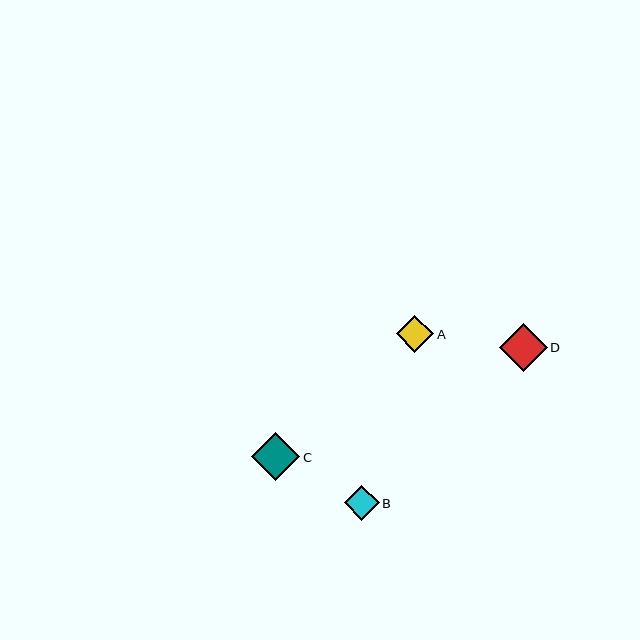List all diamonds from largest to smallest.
From largest to smallest: C, D, A, B.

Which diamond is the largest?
Diamond C is the largest with a size of approximately 48 pixels.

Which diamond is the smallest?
Diamond B is the smallest with a size of approximately 35 pixels.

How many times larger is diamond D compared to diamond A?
Diamond D is approximately 1.3 times the size of diamond A.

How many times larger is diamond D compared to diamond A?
Diamond D is approximately 1.3 times the size of diamond A.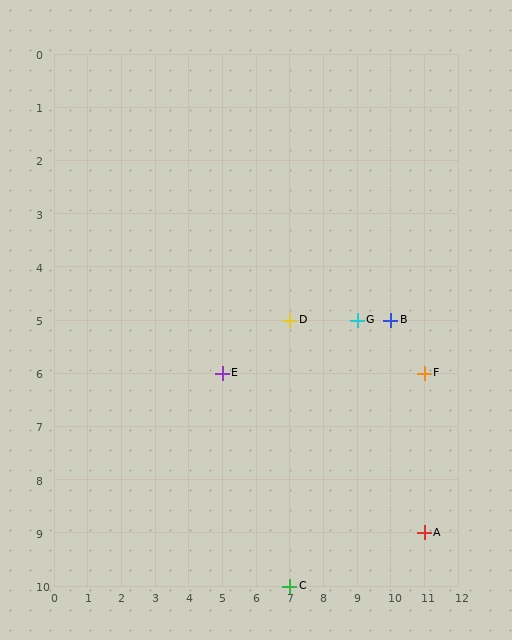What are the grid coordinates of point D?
Point D is at grid coordinates (7, 5).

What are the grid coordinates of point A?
Point A is at grid coordinates (11, 9).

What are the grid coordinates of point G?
Point G is at grid coordinates (9, 5).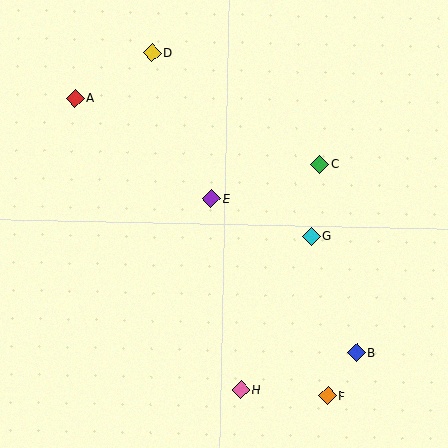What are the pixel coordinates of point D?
Point D is at (152, 53).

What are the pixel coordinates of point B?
Point B is at (357, 353).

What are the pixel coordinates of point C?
Point C is at (320, 164).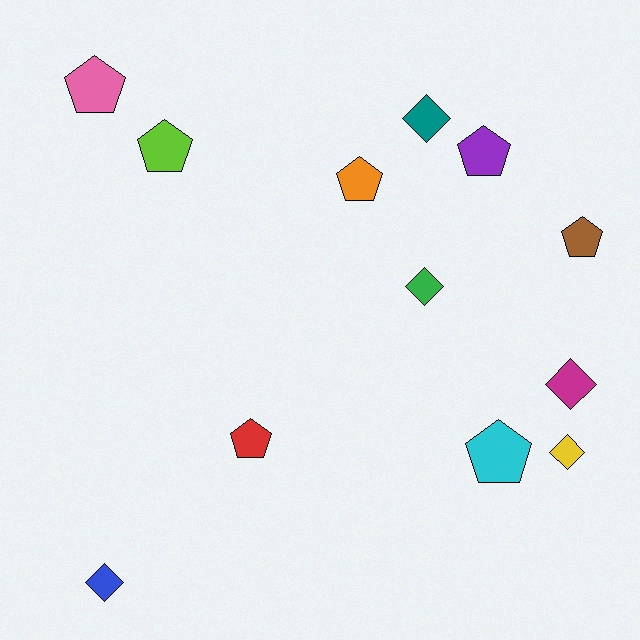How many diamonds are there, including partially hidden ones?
There are 5 diamonds.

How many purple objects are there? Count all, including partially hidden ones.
There is 1 purple object.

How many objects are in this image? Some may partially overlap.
There are 12 objects.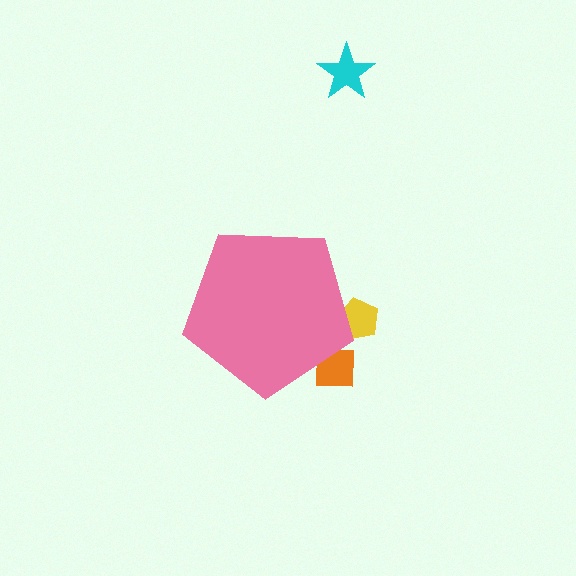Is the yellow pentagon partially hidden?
Yes, the yellow pentagon is partially hidden behind the pink pentagon.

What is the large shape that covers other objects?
A pink pentagon.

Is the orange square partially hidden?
Yes, the orange square is partially hidden behind the pink pentagon.